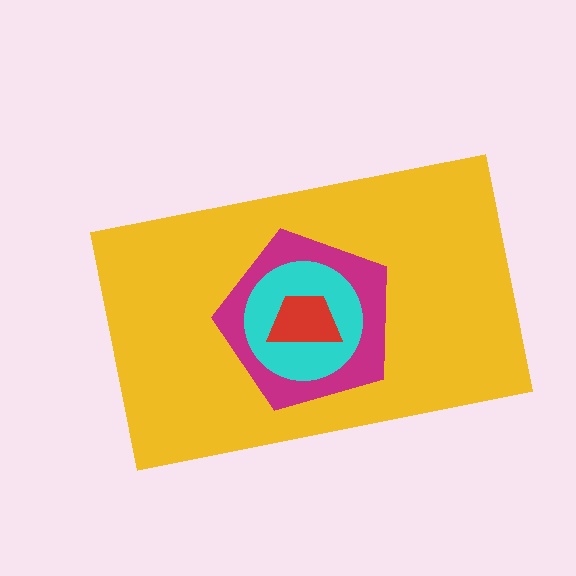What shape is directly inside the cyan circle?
The red trapezoid.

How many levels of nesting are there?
4.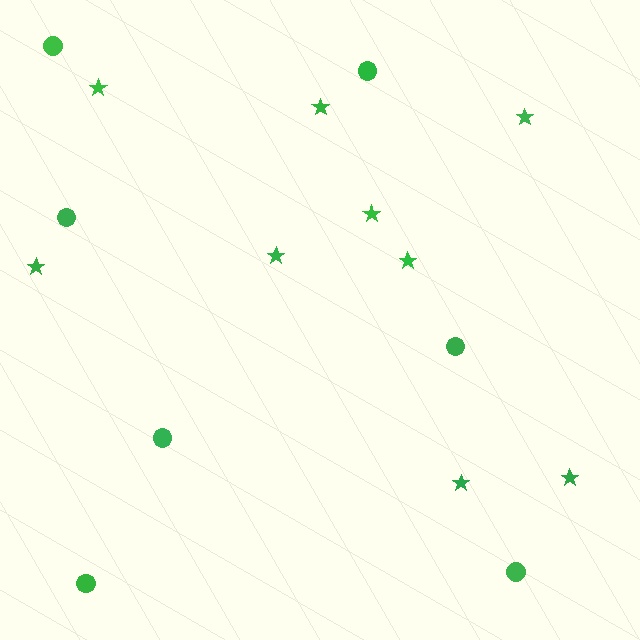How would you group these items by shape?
There are 2 groups: one group of stars (9) and one group of circles (7).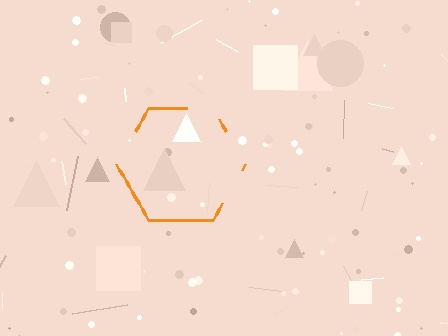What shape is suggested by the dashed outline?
The dashed outline suggests a hexagon.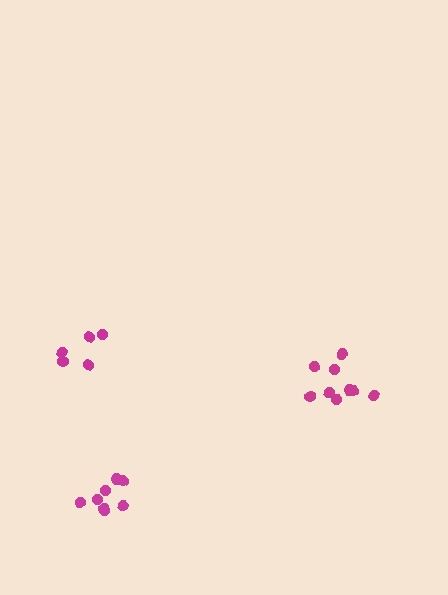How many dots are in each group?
Group 1: 9 dots, Group 2: 8 dots, Group 3: 5 dots (22 total).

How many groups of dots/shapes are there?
There are 3 groups.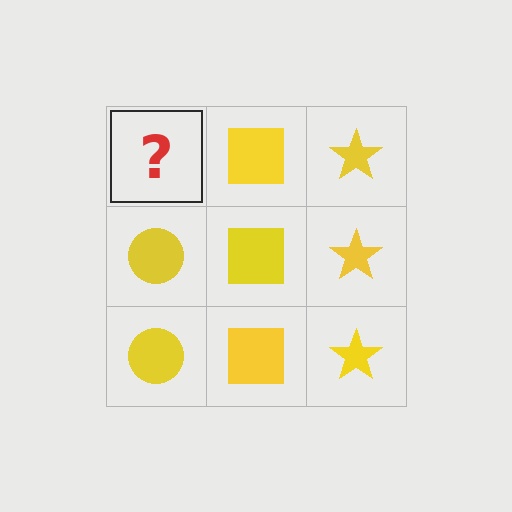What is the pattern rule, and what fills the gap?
The rule is that each column has a consistent shape. The gap should be filled with a yellow circle.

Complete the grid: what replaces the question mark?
The question mark should be replaced with a yellow circle.